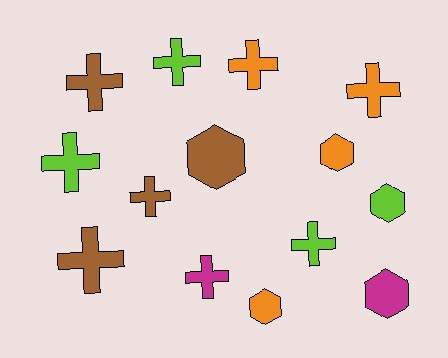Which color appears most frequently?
Orange, with 4 objects.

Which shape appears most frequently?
Cross, with 9 objects.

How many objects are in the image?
There are 14 objects.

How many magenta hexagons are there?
There is 1 magenta hexagon.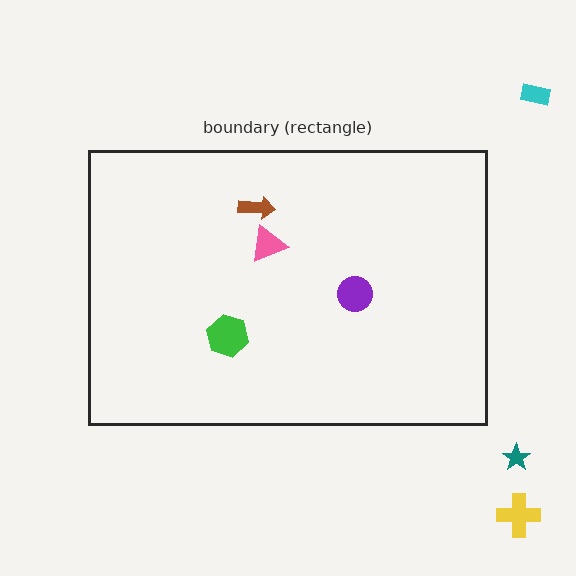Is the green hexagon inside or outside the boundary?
Inside.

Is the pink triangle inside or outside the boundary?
Inside.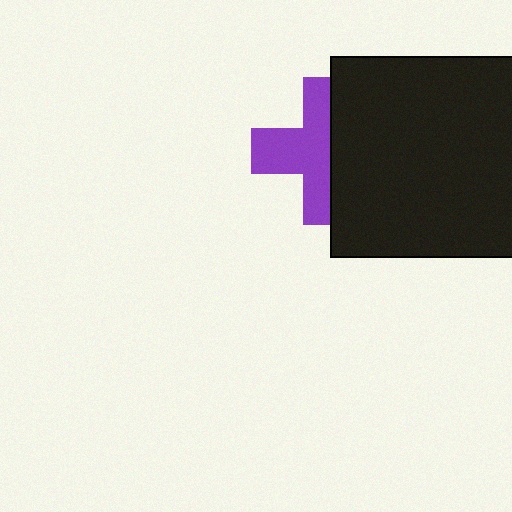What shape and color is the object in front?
The object in front is a black square.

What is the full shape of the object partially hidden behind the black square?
The partially hidden object is a purple cross.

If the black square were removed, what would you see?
You would see the complete purple cross.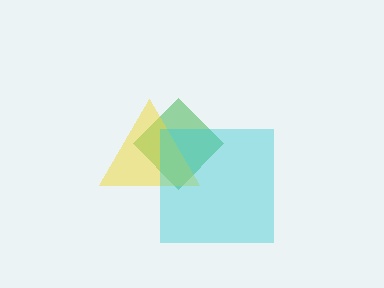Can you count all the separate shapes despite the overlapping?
Yes, there are 3 separate shapes.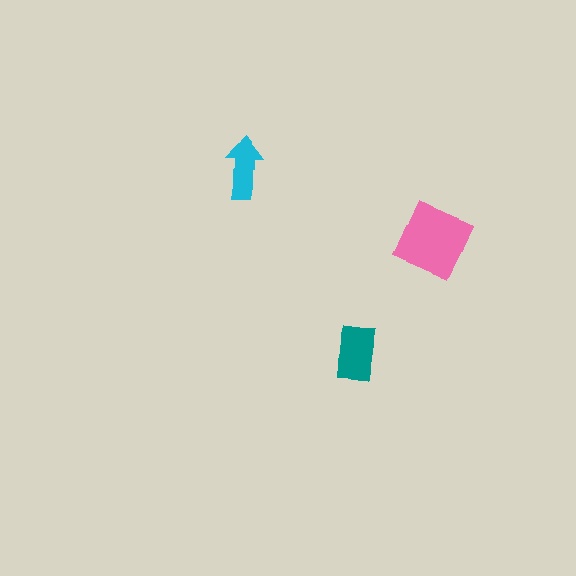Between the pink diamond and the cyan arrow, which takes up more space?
The pink diamond.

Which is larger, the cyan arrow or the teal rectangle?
The teal rectangle.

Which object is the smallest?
The cyan arrow.